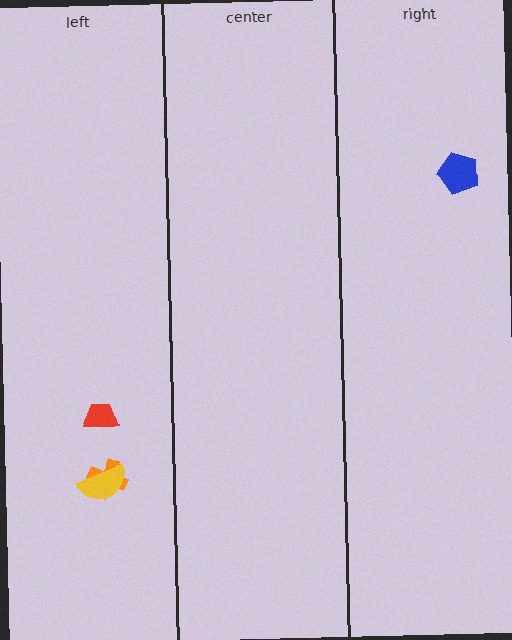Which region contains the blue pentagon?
The right region.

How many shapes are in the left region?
3.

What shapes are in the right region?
The blue pentagon.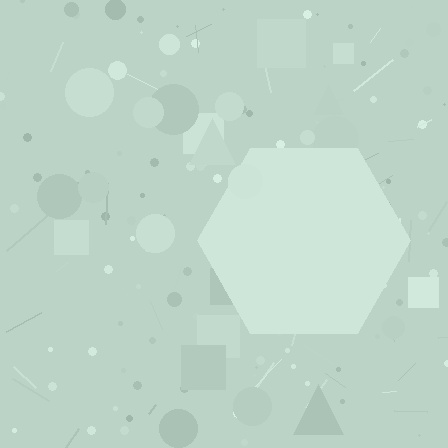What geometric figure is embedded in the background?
A hexagon is embedded in the background.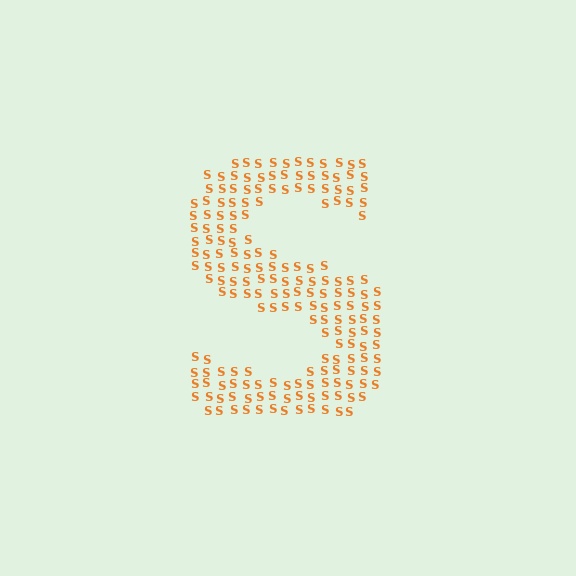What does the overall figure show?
The overall figure shows the letter S.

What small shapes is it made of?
It is made of small letter S's.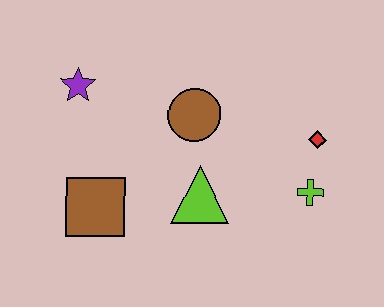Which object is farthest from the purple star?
The lime cross is farthest from the purple star.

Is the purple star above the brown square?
Yes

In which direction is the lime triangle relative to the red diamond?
The lime triangle is to the left of the red diamond.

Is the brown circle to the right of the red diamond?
No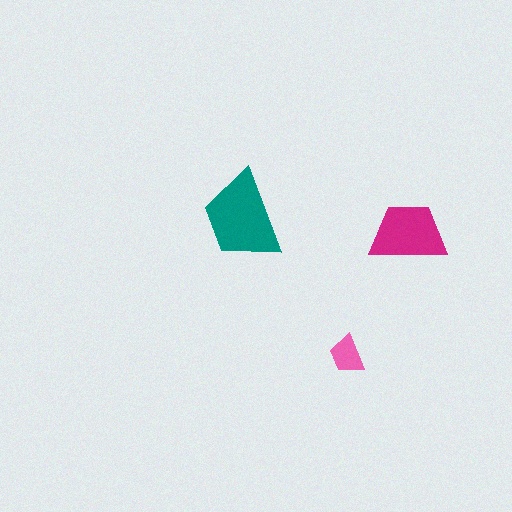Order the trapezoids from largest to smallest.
the teal one, the magenta one, the pink one.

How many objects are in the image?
There are 3 objects in the image.